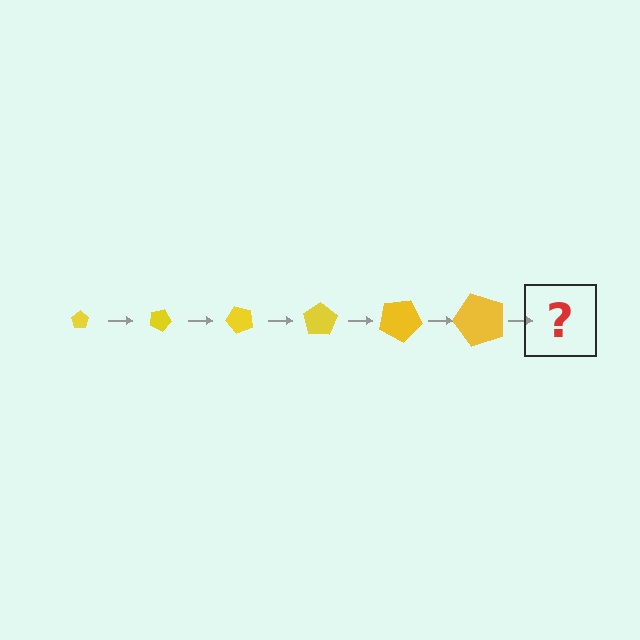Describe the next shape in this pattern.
It should be a pentagon, larger than the previous one and rotated 150 degrees from the start.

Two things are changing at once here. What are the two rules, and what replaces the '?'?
The two rules are that the pentagon grows larger each step and it rotates 25 degrees each step. The '?' should be a pentagon, larger than the previous one and rotated 150 degrees from the start.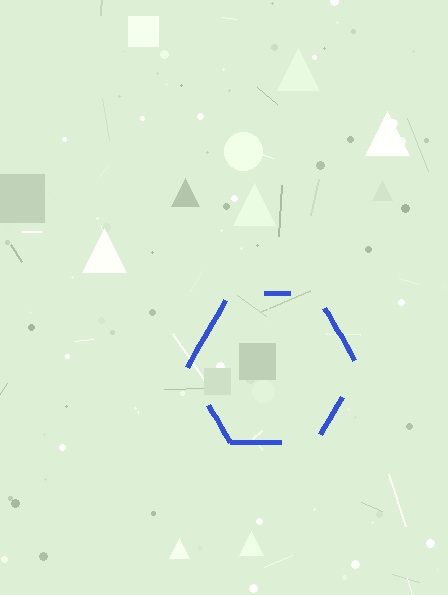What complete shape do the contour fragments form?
The contour fragments form a hexagon.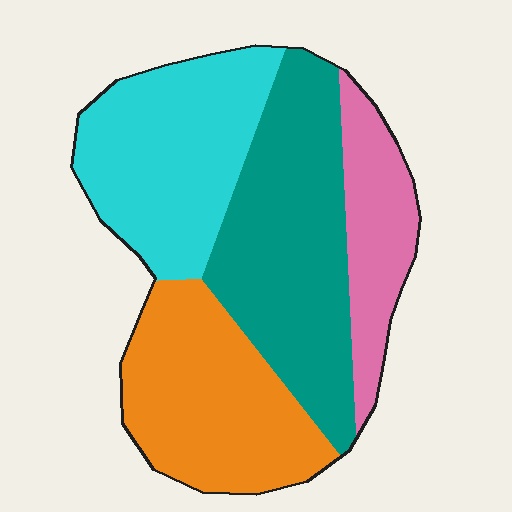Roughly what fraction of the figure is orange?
Orange takes up about one quarter (1/4) of the figure.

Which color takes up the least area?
Pink, at roughly 15%.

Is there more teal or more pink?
Teal.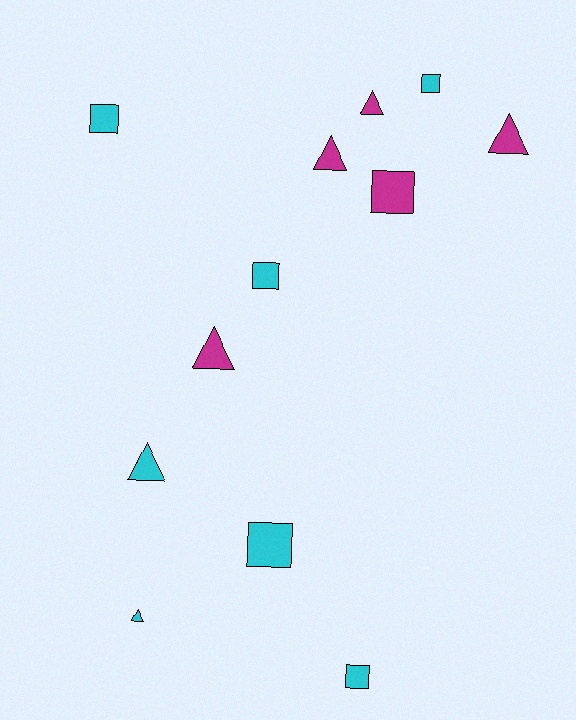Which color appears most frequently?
Cyan, with 7 objects.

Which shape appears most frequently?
Triangle, with 6 objects.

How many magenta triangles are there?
There are 4 magenta triangles.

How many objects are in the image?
There are 12 objects.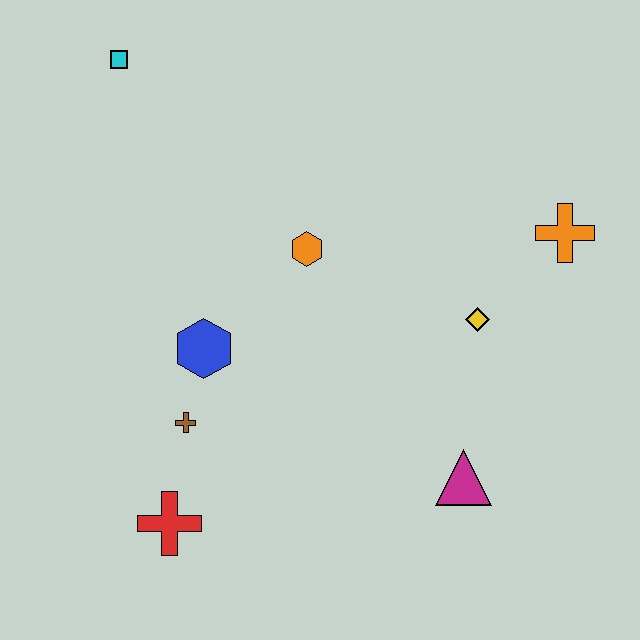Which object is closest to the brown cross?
The blue hexagon is closest to the brown cross.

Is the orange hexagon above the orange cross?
No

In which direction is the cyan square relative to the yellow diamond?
The cyan square is to the left of the yellow diamond.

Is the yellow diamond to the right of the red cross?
Yes